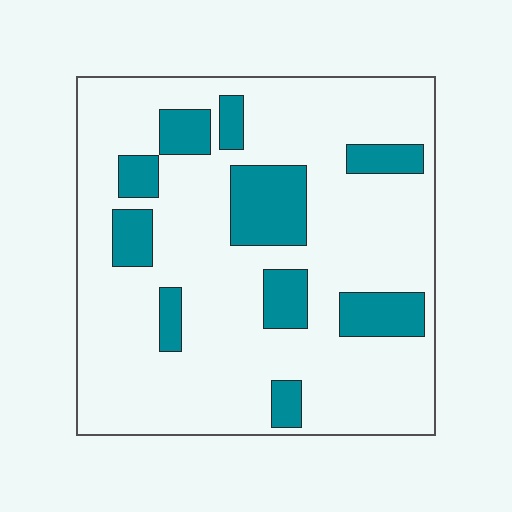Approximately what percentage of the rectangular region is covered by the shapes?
Approximately 20%.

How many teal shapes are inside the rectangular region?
10.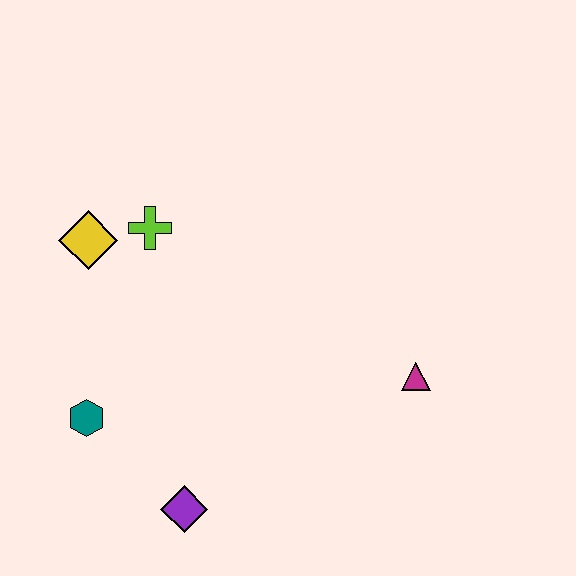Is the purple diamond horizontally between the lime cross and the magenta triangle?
Yes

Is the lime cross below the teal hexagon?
No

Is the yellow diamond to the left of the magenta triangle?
Yes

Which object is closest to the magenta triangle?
The purple diamond is closest to the magenta triangle.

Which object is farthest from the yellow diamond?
The magenta triangle is farthest from the yellow diamond.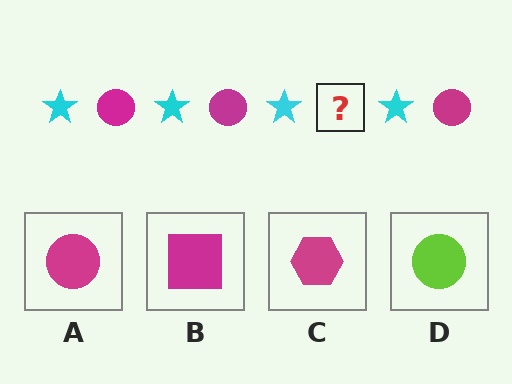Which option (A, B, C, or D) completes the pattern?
A.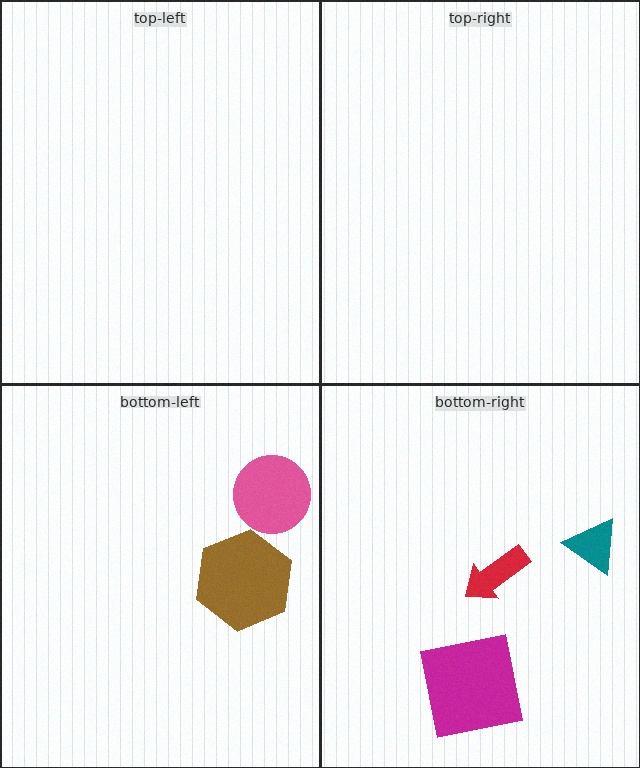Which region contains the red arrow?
The bottom-right region.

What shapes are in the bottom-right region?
The magenta square, the red arrow, the teal triangle.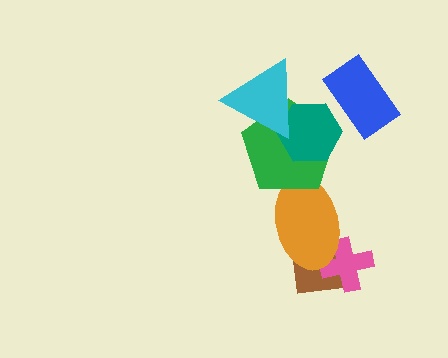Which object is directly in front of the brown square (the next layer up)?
The pink cross is directly in front of the brown square.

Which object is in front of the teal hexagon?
The cyan triangle is in front of the teal hexagon.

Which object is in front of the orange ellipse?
The green pentagon is in front of the orange ellipse.